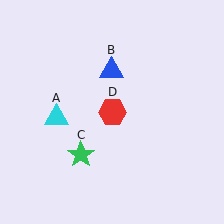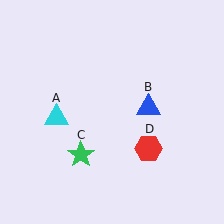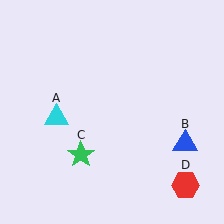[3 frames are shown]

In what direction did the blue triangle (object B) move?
The blue triangle (object B) moved down and to the right.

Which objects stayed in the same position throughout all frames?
Cyan triangle (object A) and green star (object C) remained stationary.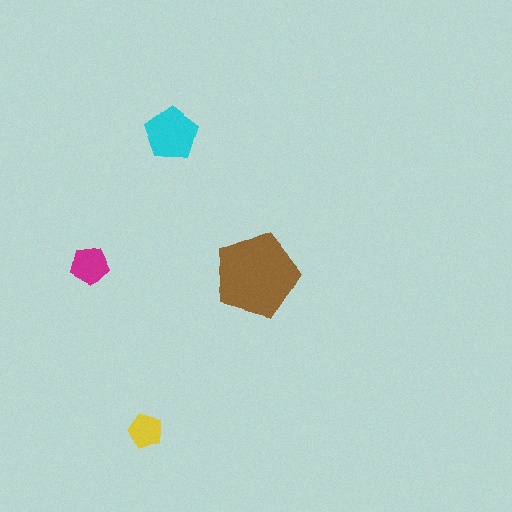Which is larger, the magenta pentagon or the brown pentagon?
The brown one.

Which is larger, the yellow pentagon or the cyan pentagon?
The cyan one.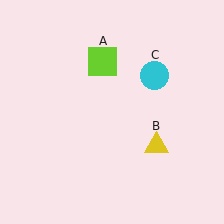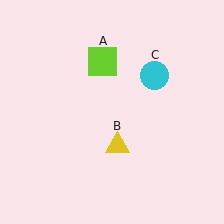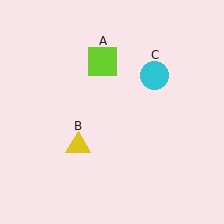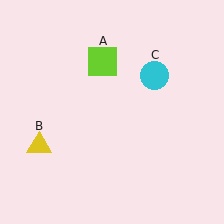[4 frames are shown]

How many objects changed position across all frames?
1 object changed position: yellow triangle (object B).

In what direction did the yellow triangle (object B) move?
The yellow triangle (object B) moved left.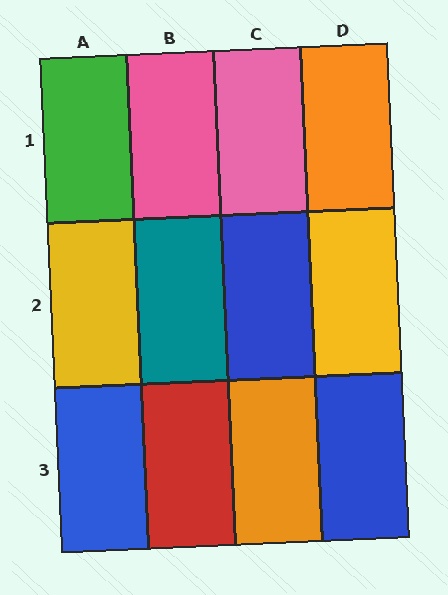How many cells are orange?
2 cells are orange.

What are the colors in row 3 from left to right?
Blue, red, orange, blue.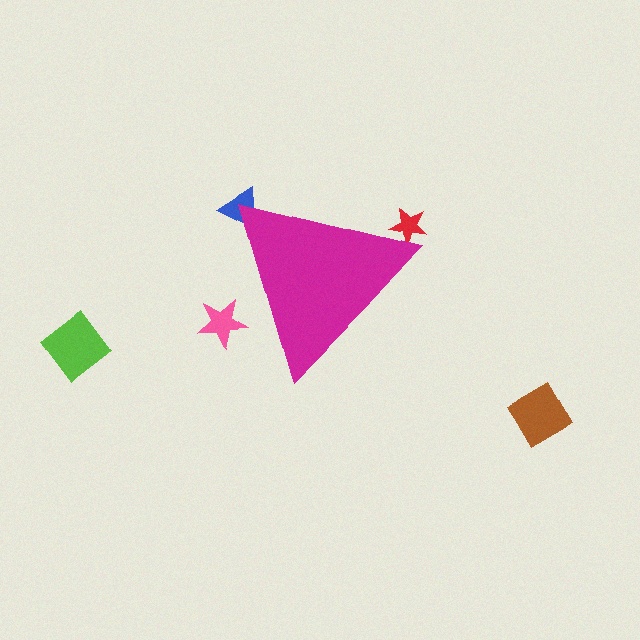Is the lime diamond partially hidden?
No, the lime diamond is fully visible.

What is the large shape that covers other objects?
A magenta triangle.